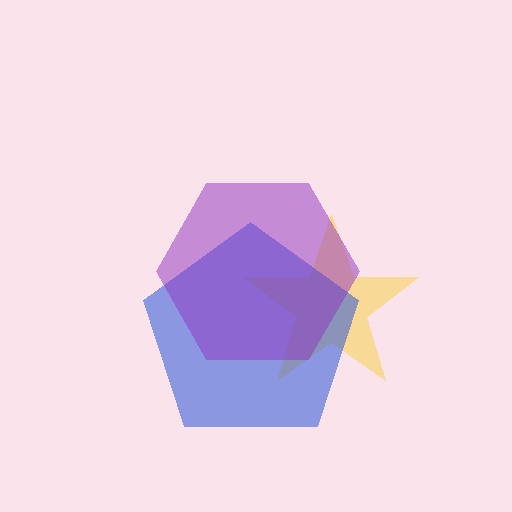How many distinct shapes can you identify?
There are 3 distinct shapes: a yellow star, a blue pentagon, a purple hexagon.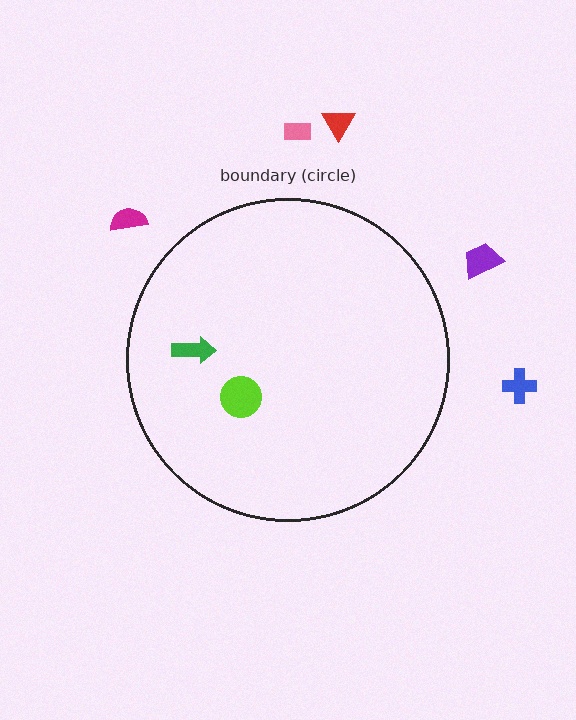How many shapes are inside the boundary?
2 inside, 5 outside.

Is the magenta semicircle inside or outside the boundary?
Outside.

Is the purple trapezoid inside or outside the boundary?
Outside.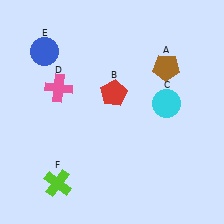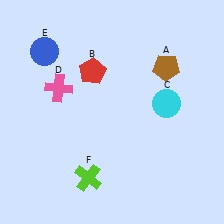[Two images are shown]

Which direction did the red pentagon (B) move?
The red pentagon (B) moved up.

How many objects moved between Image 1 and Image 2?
2 objects moved between the two images.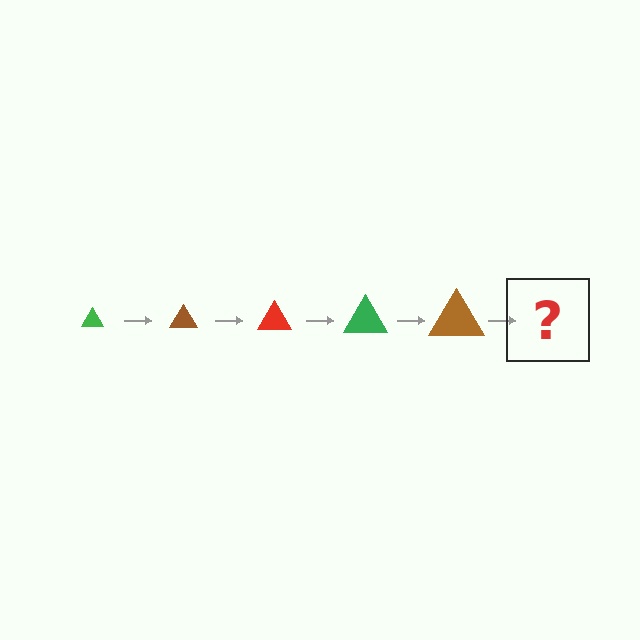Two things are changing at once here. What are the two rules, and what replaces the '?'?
The two rules are that the triangle grows larger each step and the color cycles through green, brown, and red. The '?' should be a red triangle, larger than the previous one.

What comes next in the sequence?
The next element should be a red triangle, larger than the previous one.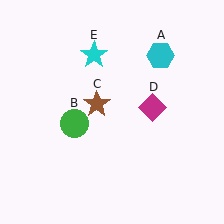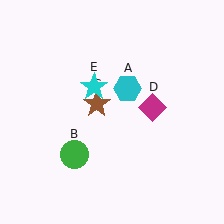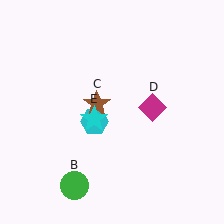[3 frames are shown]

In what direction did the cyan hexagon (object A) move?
The cyan hexagon (object A) moved down and to the left.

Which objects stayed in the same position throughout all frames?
Brown star (object C) and magenta diamond (object D) remained stationary.